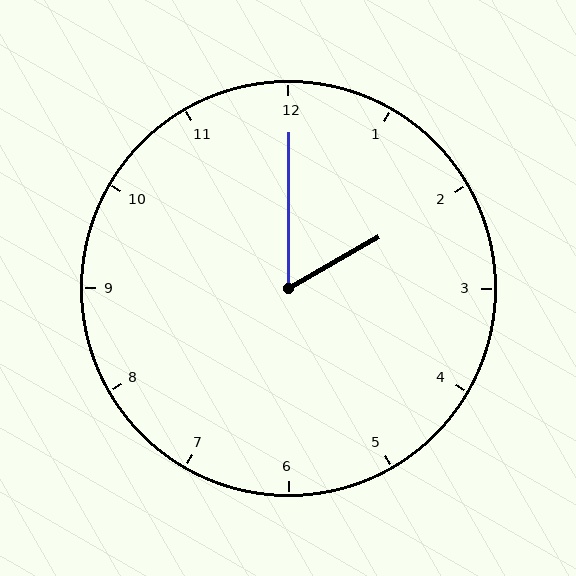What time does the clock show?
2:00.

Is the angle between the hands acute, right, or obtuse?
It is acute.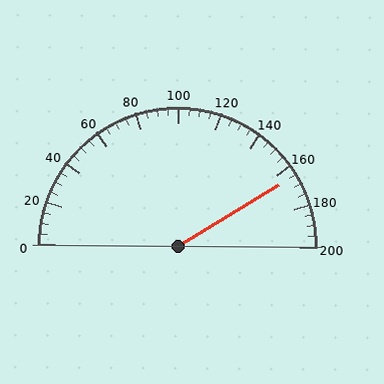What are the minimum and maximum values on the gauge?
The gauge ranges from 0 to 200.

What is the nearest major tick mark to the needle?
The nearest major tick mark is 160.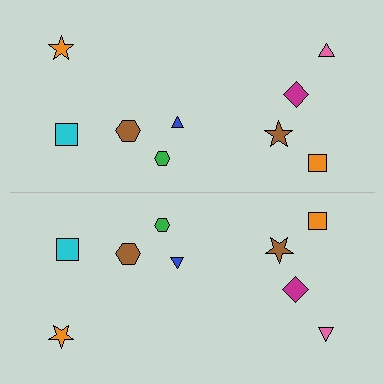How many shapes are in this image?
There are 18 shapes in this image.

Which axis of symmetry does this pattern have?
The pattern has a horizontal axis of symmetry running through the center of the image.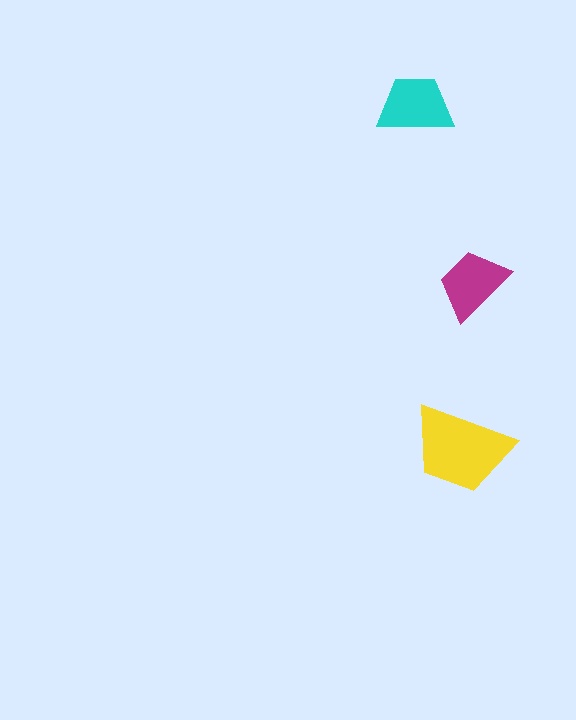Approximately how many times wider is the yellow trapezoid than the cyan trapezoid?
About 1.5 times wider.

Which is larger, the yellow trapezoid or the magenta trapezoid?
The yellow one.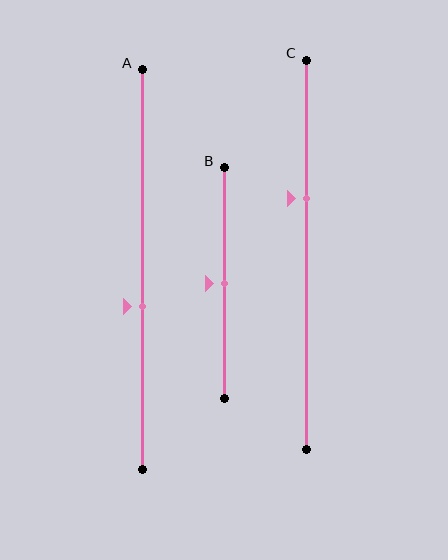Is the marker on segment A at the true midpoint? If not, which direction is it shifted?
No, the marker on segment A is shifted downward by about 9% of the segment length.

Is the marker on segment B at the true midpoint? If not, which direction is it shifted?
Yes, the marker on segment B is at the true midpoint.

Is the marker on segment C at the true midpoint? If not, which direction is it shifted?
No, the marker on segment C is shifted upward by about 14% of the segment length.